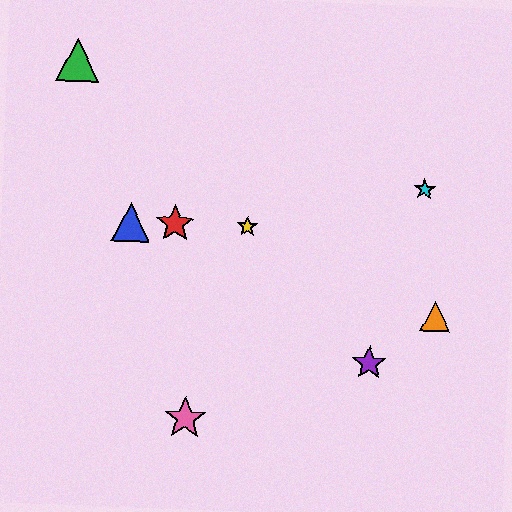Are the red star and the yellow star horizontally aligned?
Yes, both are at y≈224.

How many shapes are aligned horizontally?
3 shapes (the red star, the blue triangle, the yellow star) are aligned horizontally.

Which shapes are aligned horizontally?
The red star, the blue triangle, the yellow star are aligned horizontally.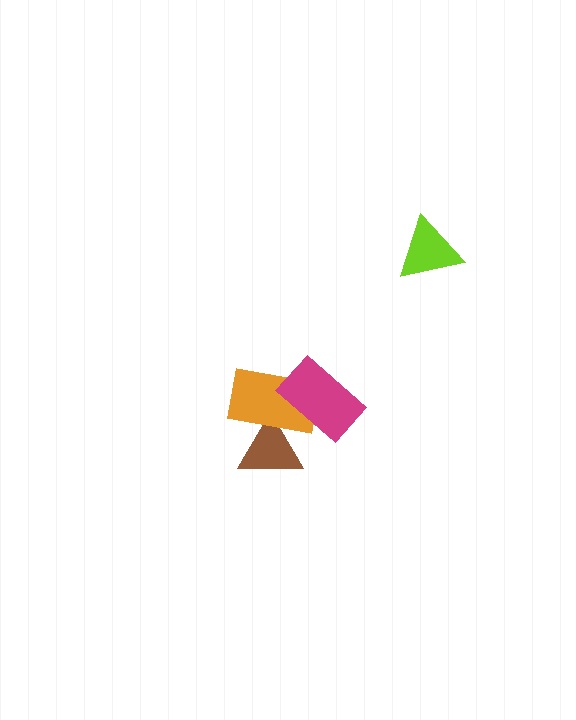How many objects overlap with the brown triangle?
1 object overlaps with the brown triangle.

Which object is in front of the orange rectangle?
The magenta rectangle is in front of the orange rectangle.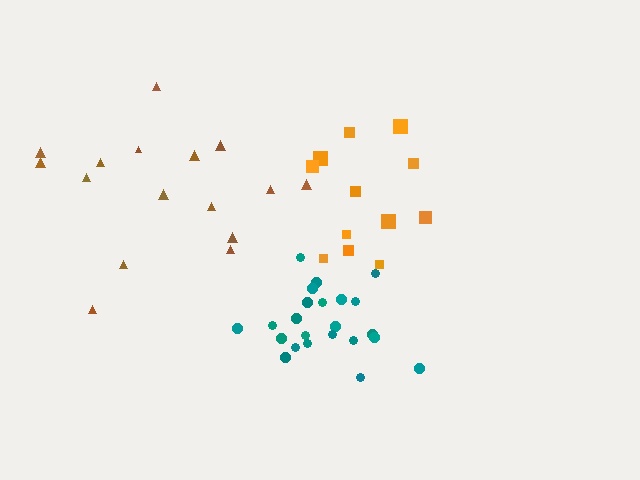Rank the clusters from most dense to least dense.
teal, orange, brown.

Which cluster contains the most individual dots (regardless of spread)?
Teal (23).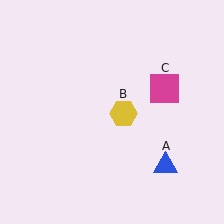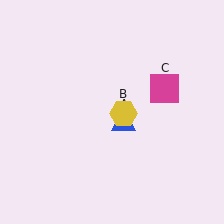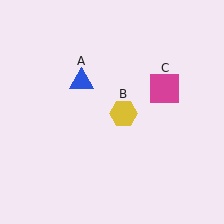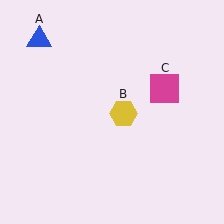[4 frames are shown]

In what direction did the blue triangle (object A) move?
The blue triangle (object A) moved up and to the left.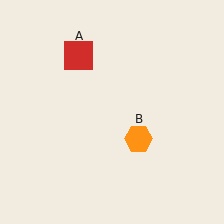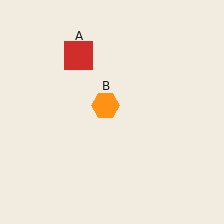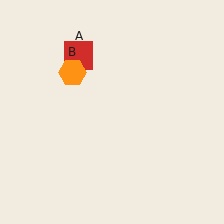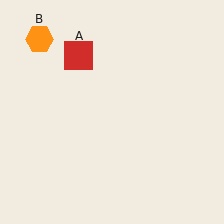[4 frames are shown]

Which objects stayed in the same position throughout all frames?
Red square (object A) remained stationary.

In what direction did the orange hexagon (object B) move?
The orange hexagon (object B) moved up and to the left.